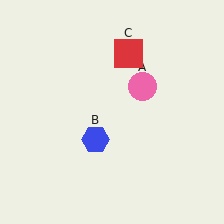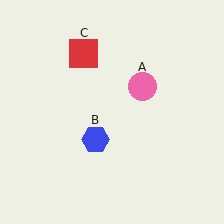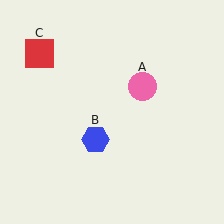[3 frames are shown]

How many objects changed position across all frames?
1 object changed position: red square (object C).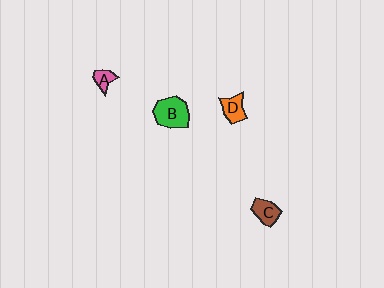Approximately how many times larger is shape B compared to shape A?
Approximately 2.7 times.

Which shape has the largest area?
Shape B (green).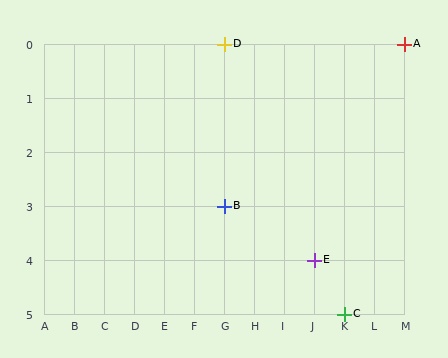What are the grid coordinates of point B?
Point B is at grid coordinates (G, 3).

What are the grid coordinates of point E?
Point E is at grid coordinates (J, 4).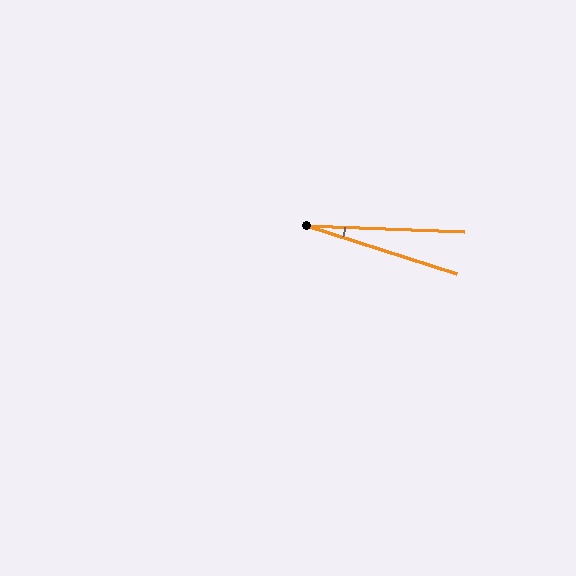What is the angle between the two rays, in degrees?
Approximately 16 degrees.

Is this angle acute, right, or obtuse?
It is acute.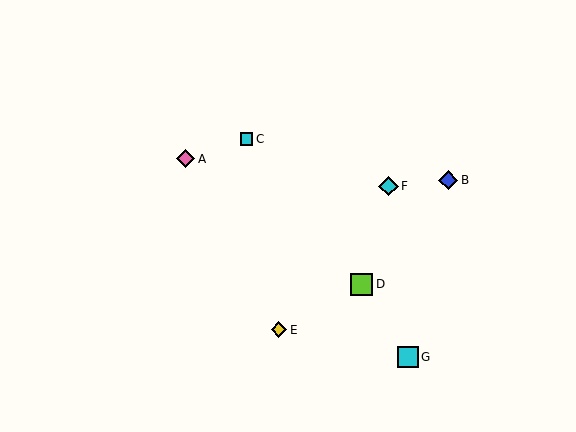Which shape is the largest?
The lime square (labeled D) is the largest.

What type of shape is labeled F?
Shape F is a cyan diamond.